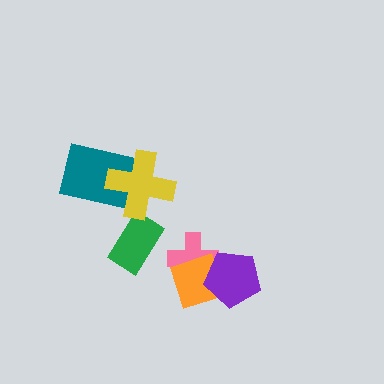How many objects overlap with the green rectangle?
0 objects overlap with the green rectangle.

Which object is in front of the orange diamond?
The purple pentagon is in front of the orange diamond.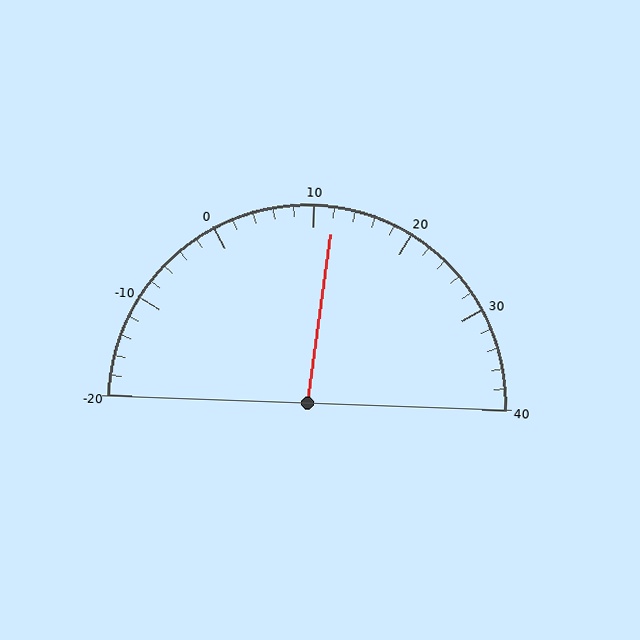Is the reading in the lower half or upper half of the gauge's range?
The reading is in the upper half of the range (-20 to 40).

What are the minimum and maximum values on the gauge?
The gauge ranges from -20 to 40.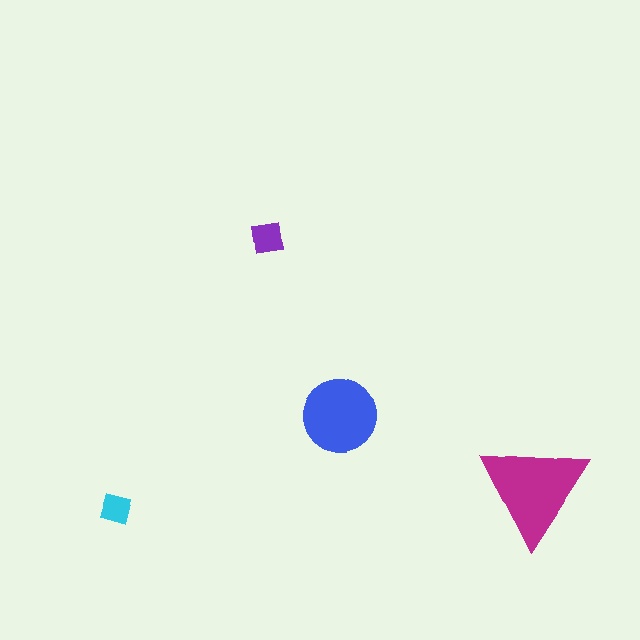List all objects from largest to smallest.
The magenta triangle, the blue circle, the purple square, the cyan square.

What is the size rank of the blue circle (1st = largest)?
2nd.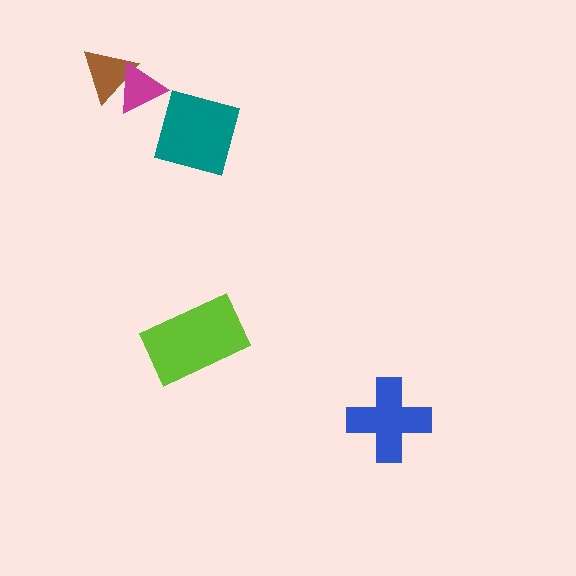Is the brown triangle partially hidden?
Yes, it is partially covered by another shape.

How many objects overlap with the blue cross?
0 objects overlap with the blue cross.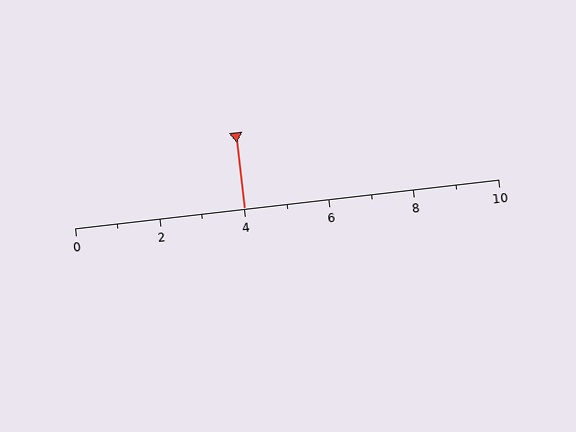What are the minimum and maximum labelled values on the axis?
The axis runs from 0 to 10.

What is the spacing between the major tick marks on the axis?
The major ticks are spaced 2 apart.